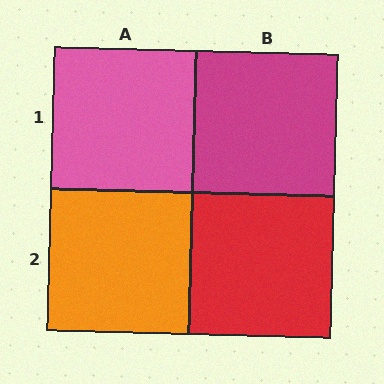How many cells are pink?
1 cell is pink.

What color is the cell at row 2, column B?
Red.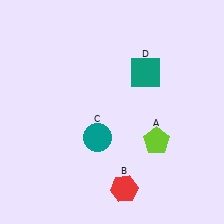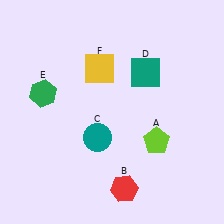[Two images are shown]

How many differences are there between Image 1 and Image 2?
There are 2 differences between the two images.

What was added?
A green hexagon (E), a yellow square (F) were added in Image 2.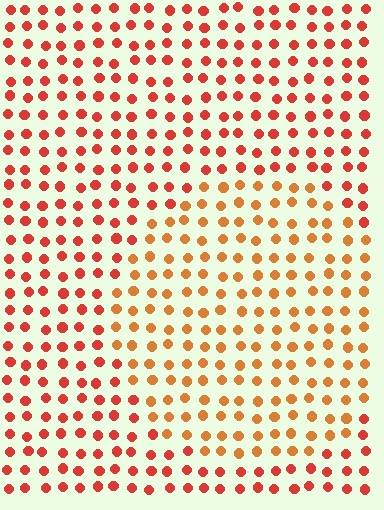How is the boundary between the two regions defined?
The boundary is defined purely by a slight shift in hue (about 26 degrees). Spacing, size, and orientation are identical on both sides.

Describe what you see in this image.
The image is filled with small red elements in a uniform arrangement. A circle-shaped region is visible where the elements are tinted to a slightly different hue, forming a subtle color boundary.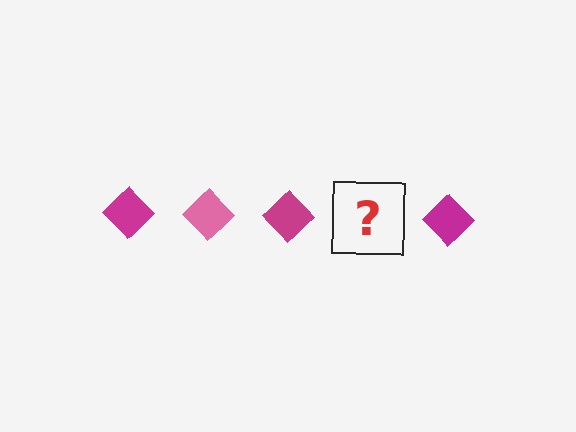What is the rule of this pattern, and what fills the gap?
The rule is that the pattern cycles through magenta, pink diamonds. The gap should be filled with a pink diamond.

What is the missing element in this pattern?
The missing element is a pink diamond.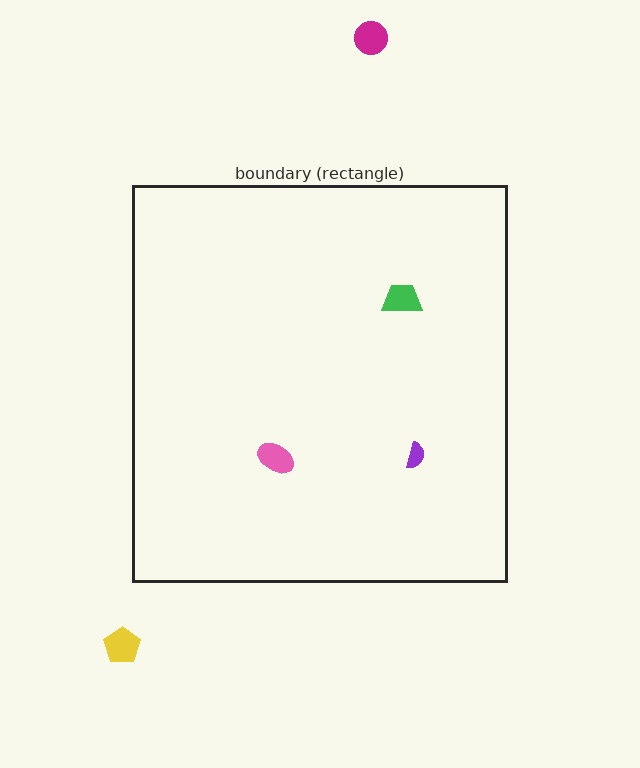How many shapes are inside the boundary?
3 inside, 2 outside.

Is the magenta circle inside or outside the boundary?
Outside.